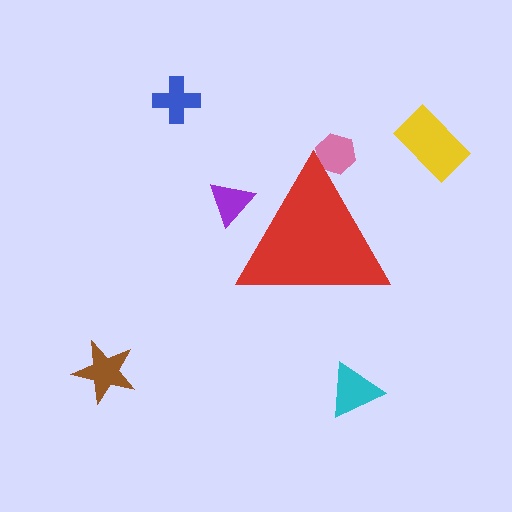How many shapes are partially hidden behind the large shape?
2 shapes are partially hidden.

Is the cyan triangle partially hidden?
No, the cyan triangle is fully visible.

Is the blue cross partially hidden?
No, the blue cross is fully visible.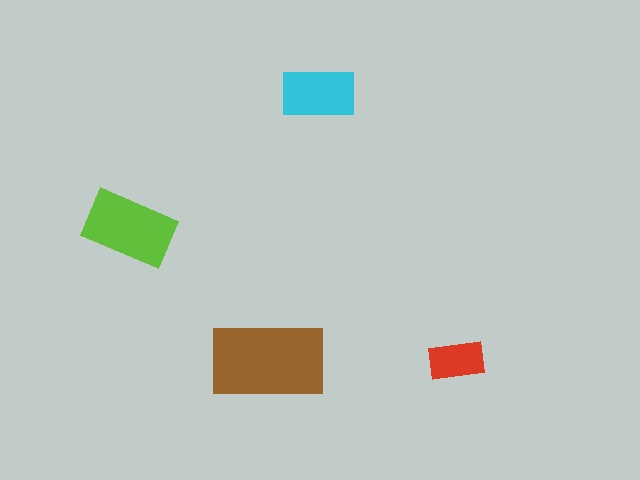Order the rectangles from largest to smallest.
the brown one, the lime one, the cyan one, the red one.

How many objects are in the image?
There are 4 objects in the image.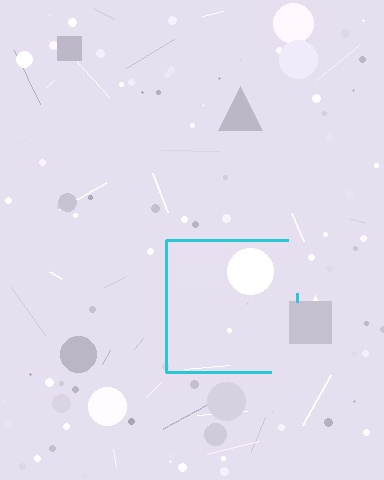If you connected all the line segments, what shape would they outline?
They would outline a square.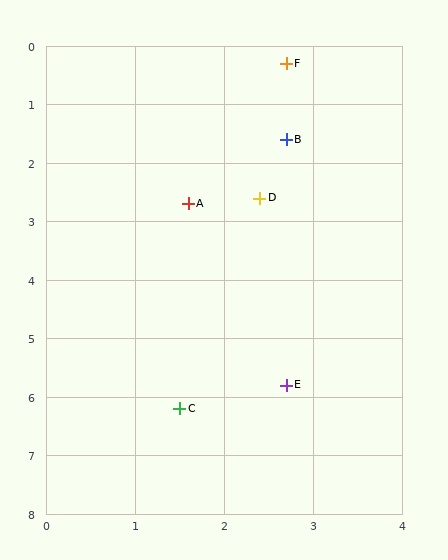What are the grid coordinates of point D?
Point D is at approximately (2.4, 2.6).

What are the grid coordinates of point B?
Point B is at approximately (2.7, 1.6).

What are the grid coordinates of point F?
Point F is at approximately (2.7, 0.3).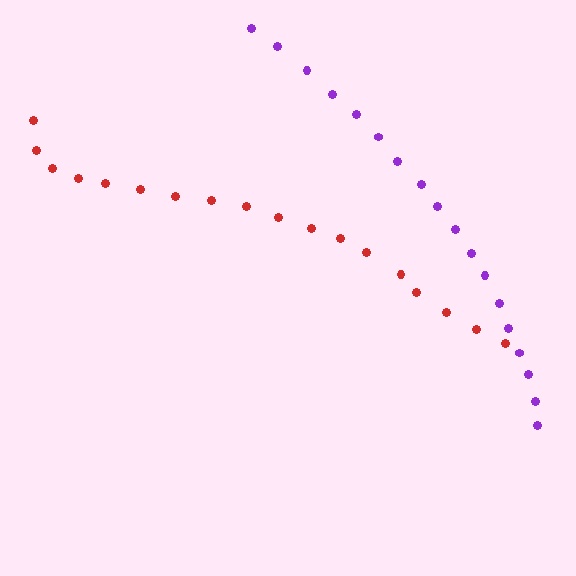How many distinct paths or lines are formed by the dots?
There are 2 distinct paths.